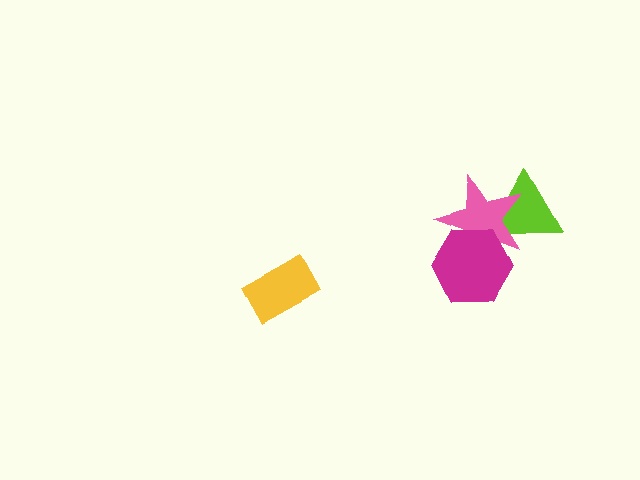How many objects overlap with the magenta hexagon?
1 object overlaps with the magenta hexagon.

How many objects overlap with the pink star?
2 objects overlap with the pink star.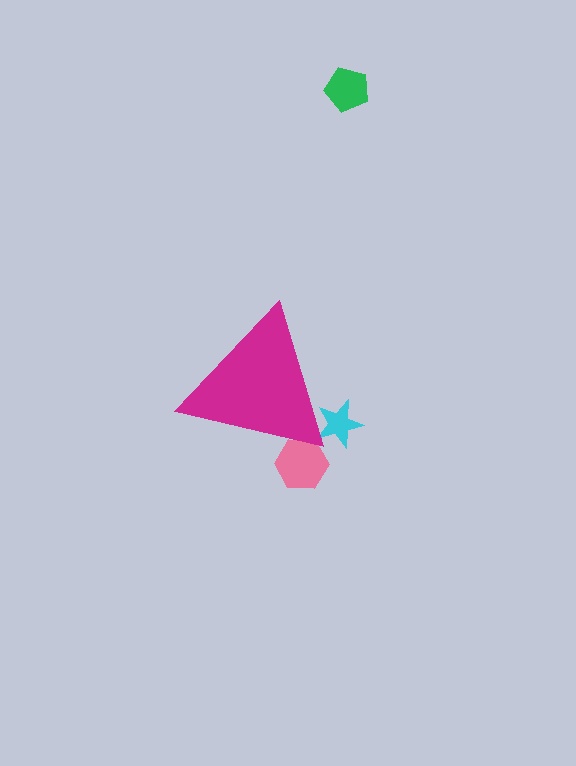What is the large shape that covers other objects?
A magenta triangle.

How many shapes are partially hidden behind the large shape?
2 shapes are partially hidden.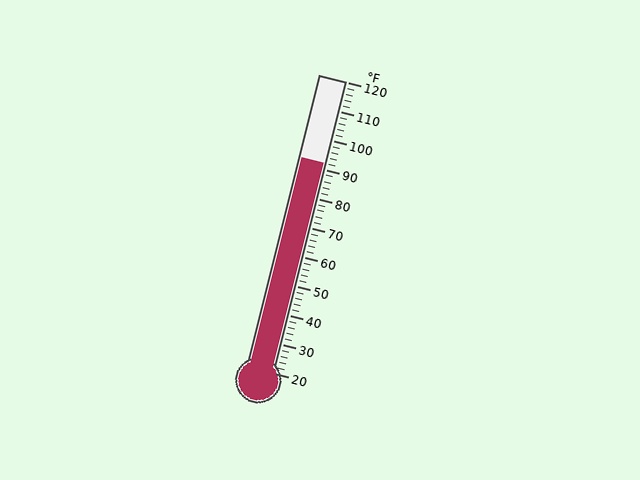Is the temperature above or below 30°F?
The temperature is above 30°F.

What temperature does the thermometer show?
The thermometer shows approximately 92°F.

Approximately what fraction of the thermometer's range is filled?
The thermometer is filled to approximately 70% of its range.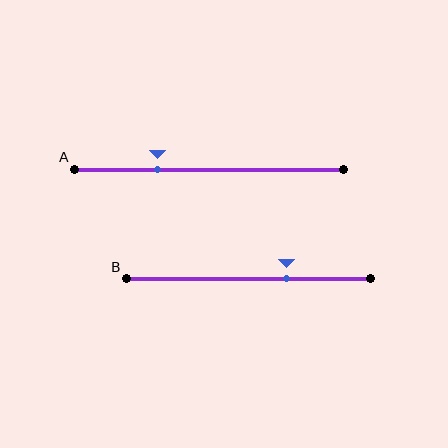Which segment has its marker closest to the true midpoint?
Segment B has its marker closest to the true midpoint.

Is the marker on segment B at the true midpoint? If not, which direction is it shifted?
No, the marker on segment B is shifted to the right by about 15% of the segment length.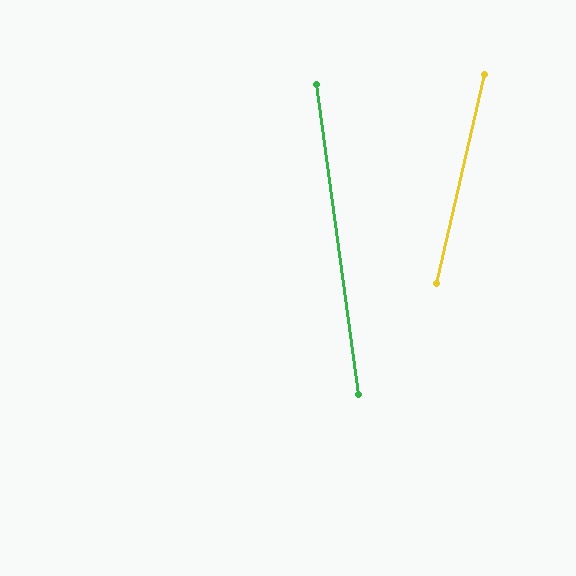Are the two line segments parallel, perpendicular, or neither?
Neither parallel nor perpendicular — they differ by about 21°.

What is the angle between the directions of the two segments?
Approximately 21 degrees.